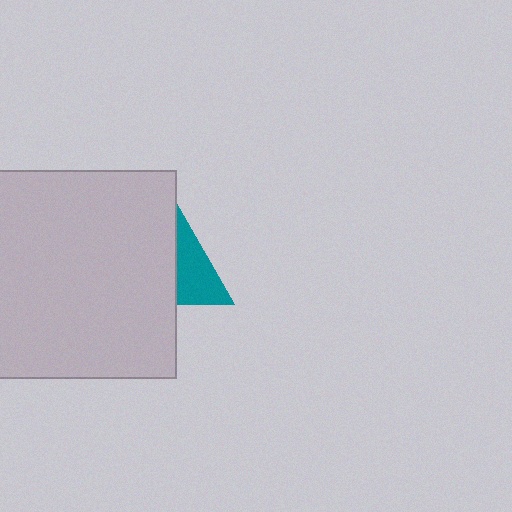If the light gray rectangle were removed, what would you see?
You would see the complete teal triangle.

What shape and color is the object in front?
The object in front is a light gray rectangle.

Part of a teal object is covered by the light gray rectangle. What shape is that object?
It is a triangle.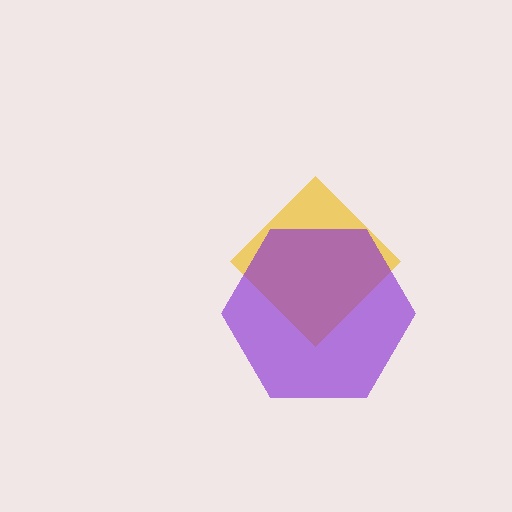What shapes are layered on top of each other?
The layered shapes are: a yellow diamond, a purple hexagon.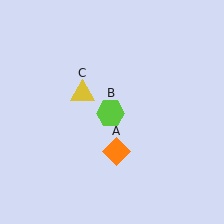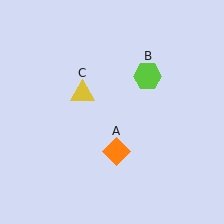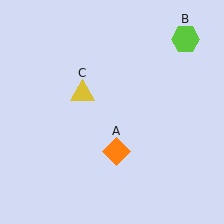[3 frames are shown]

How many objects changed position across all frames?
1 object changed position: lime hexagon (object B).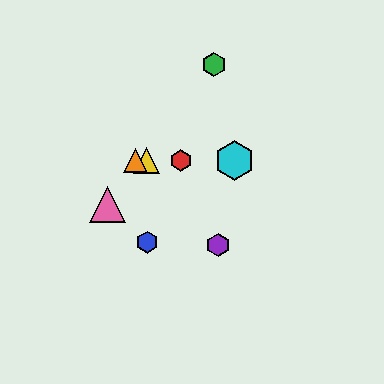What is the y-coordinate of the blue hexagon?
The blue hexagon is at y≈242.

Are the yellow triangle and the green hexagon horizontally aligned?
No, the yellow triangle is at y≈161 and the green hexagon is at y≈65.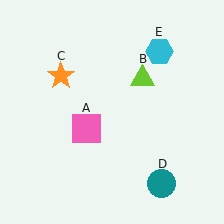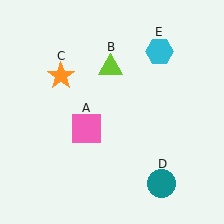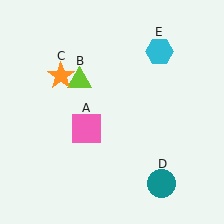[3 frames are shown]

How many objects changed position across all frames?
1 object changed position: lime triangle (object B).